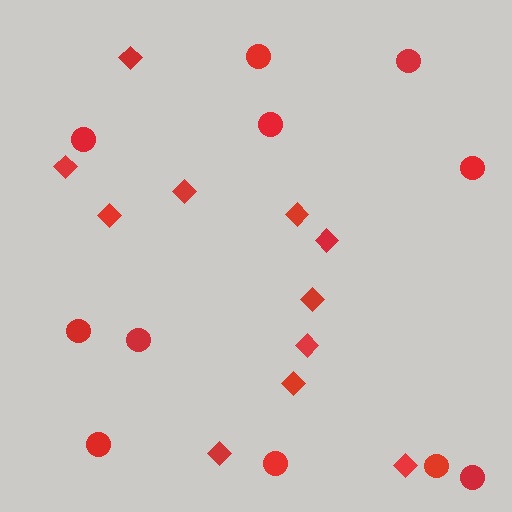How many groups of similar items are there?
There are 2 groups: one group of diamonds (11) and one group of circles (11).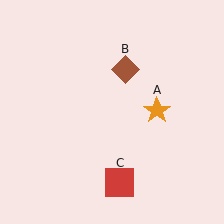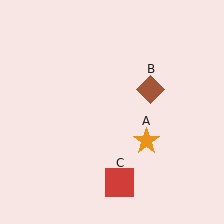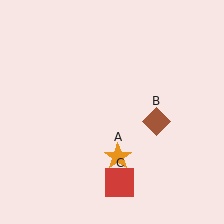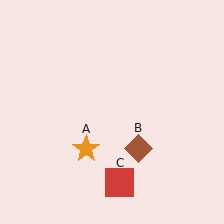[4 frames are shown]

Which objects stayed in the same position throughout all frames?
Red square (object C) remained stationary.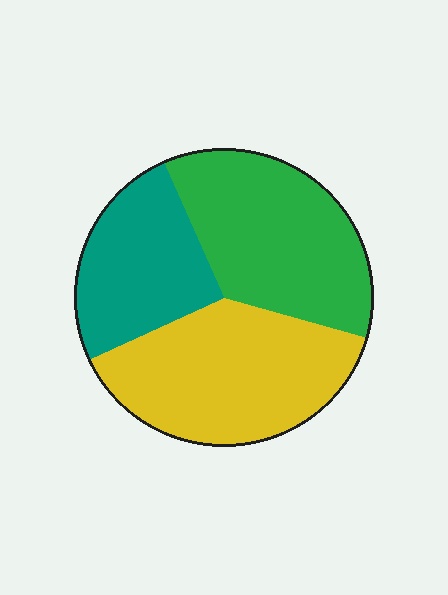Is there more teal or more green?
Green.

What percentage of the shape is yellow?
Yellow covers roughly 40% of the shape.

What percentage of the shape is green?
Green takes up about three eighths (3/8) of the shape.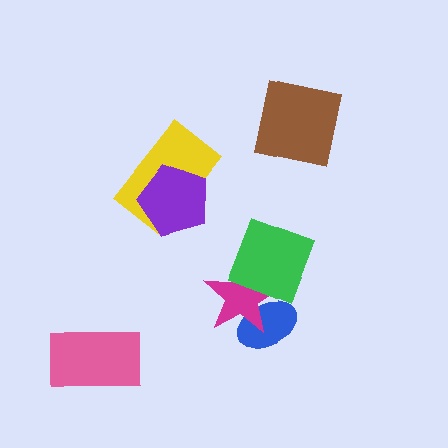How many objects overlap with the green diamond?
2 objects overlap with the green diamond.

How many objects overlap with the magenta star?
2 objects overlap with the magenta star.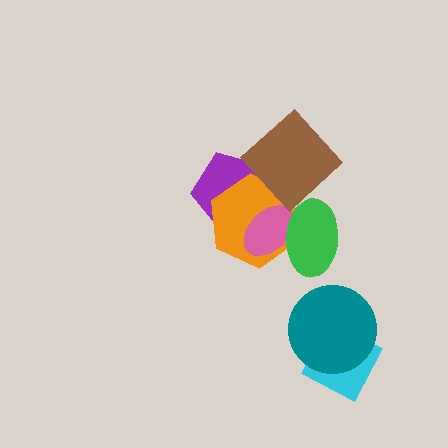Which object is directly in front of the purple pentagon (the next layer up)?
The orange hexagon is directly in front of the purple pentagon.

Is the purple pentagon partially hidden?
Yes, it is partially covered by another shape.